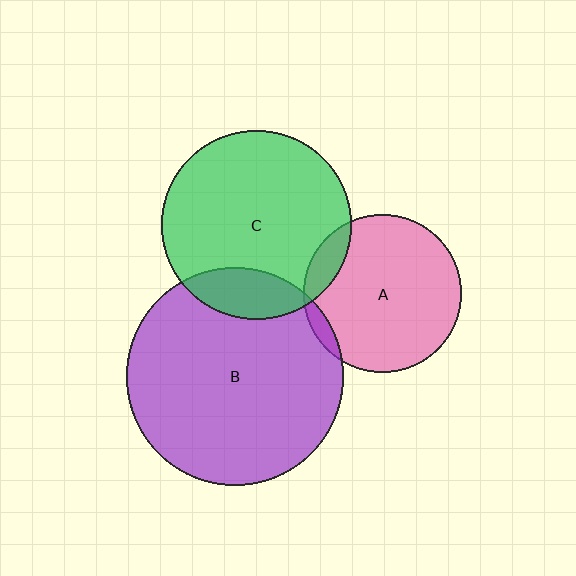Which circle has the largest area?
Circle B (purple).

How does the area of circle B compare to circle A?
Approximately 1.9 times.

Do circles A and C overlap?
Yes.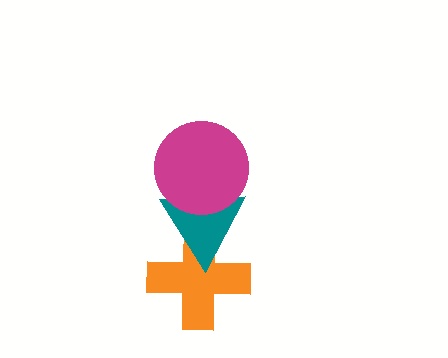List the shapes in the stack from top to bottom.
From top to bottom: the magenta circle, the teal triangle, the orange cross.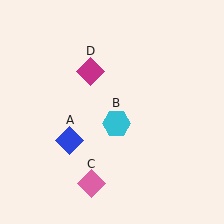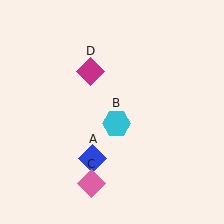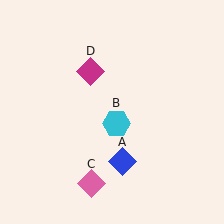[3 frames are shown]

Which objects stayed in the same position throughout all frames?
Cyan hexagon (object B) and pink diamond (object C) and magenta diamond (object D) remained stationary.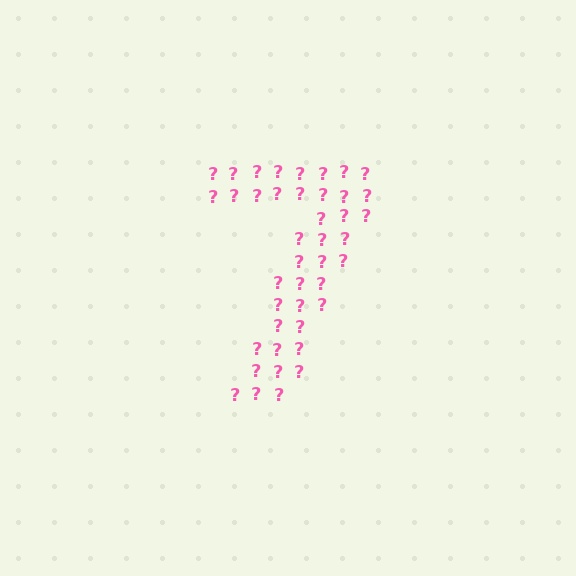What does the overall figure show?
The overall figure shows the digit 7.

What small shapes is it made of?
It is made of small question marks.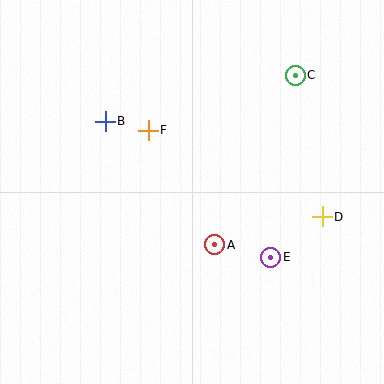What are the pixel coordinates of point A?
Point A is at (215, 245).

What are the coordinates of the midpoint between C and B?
The midpoint between C and B is at (200, 98).